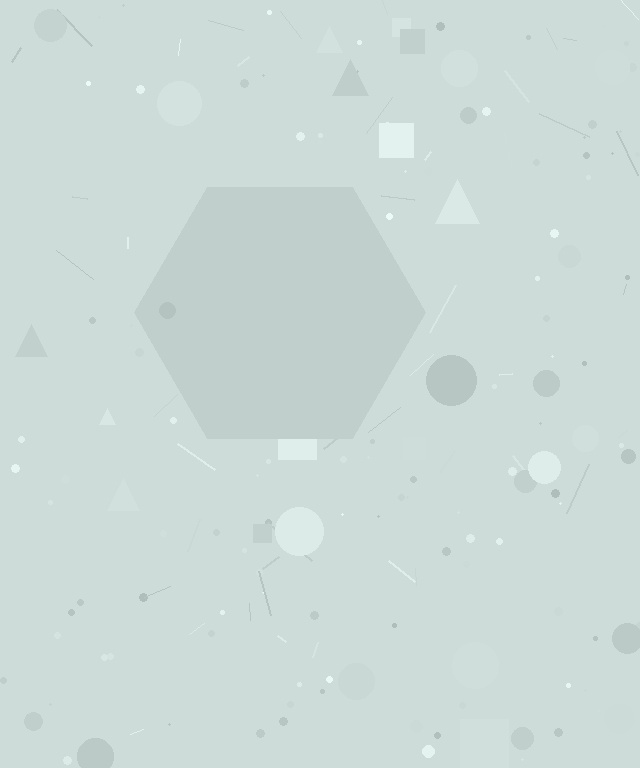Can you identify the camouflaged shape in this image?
The camouflaged shape is a hexagon.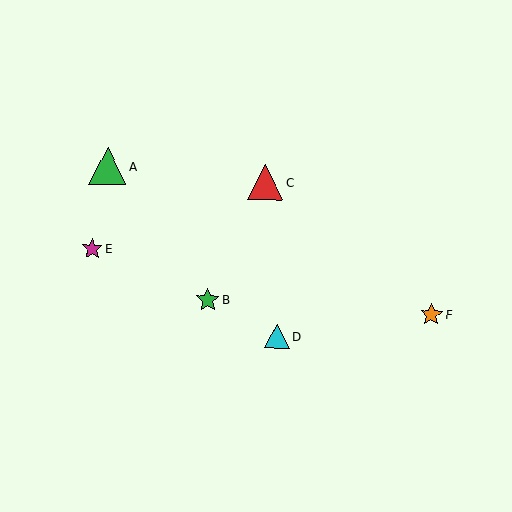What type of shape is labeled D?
Shape D is a cyan triangle.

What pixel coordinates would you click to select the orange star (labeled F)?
Click at (431, 314) to select the orange star F.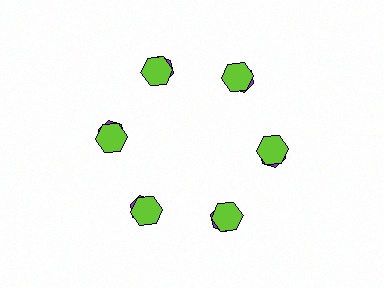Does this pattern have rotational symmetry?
Yes, this pattern has 6-fold rotational symmetry. It looks the same after rotating 60 degrees around the center.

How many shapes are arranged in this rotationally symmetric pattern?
There are 12 shapes, arranged in 6 groups of 2.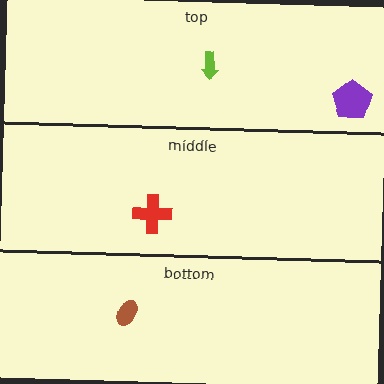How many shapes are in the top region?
2.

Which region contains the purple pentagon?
The top region.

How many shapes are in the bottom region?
1.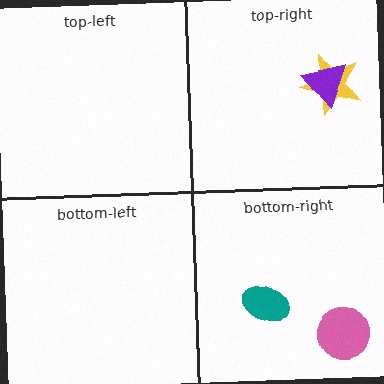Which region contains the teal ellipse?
The bottom-right region.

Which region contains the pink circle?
The bottom-right region.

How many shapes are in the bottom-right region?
2.